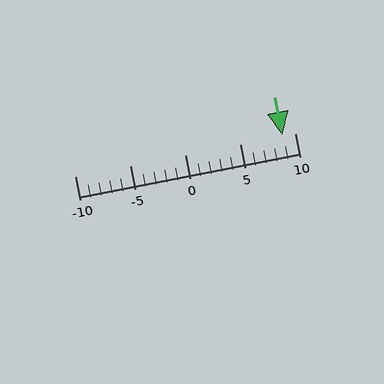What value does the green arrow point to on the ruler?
The green arrow points to approximately 9.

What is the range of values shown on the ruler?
The ruler shows values from -10 to 10.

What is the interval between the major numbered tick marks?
The major tick marks are spaced 5 units apart.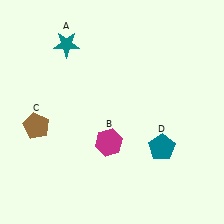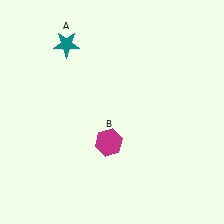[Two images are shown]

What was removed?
The brown pentagon (C), the teal pentagon (D) were removed in Image 2.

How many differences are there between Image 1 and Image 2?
There are 2 differences between the two images.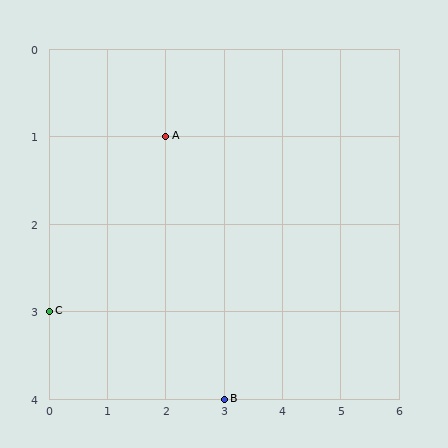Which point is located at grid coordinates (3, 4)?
Point B is at (3, 4).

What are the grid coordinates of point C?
Point C is at grid coordinates (0, 3).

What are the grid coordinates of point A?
Point A is at grid coordinates (2, 1).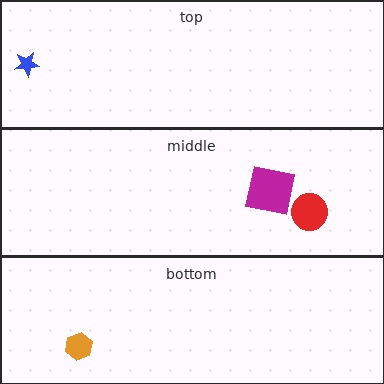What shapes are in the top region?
The blue star.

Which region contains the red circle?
The middle region.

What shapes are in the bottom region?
The orange hexagon.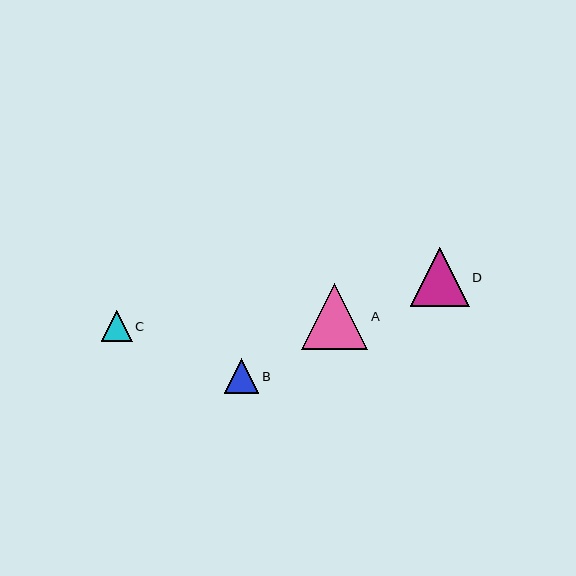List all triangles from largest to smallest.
From largest to smallest: A, D, B, C.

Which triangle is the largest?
Triangle A is the largest with a size of approximately 66 pixels.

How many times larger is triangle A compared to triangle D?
Triangle A is approximately 1.1 times the size of triangle D.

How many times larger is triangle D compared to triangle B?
Triangle D is approximately 1.7 times the size of triangle B.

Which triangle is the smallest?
Triangle C is the smallest with a size of approximately 31 pixels.